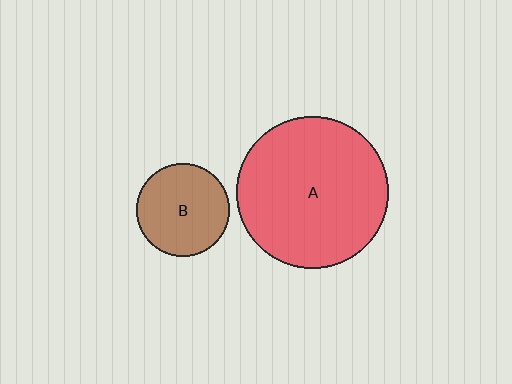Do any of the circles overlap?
No, none of the circles overlap.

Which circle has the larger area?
Circle A (red).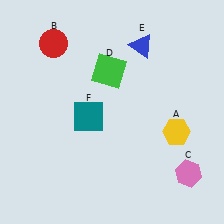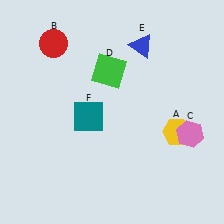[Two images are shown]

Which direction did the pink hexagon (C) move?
The pink hexagon (C) moved up.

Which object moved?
The pink hexagon (C) moved up.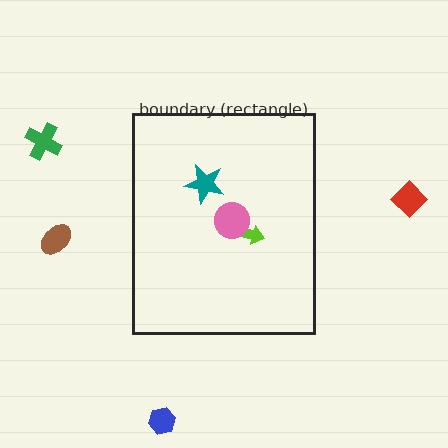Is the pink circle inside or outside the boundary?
Inside.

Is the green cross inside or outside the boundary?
Outside.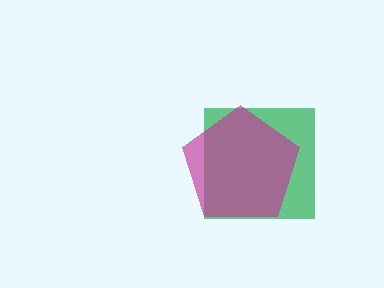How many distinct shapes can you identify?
There are 2 distinct shapes: a green square, a magenta pentagon.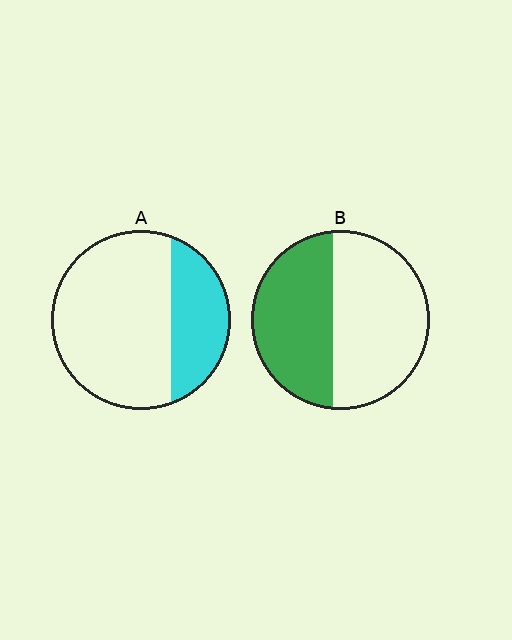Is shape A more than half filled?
No.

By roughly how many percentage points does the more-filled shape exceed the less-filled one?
By roughly 15 percentage points (B over A).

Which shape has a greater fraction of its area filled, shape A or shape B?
Shape B.